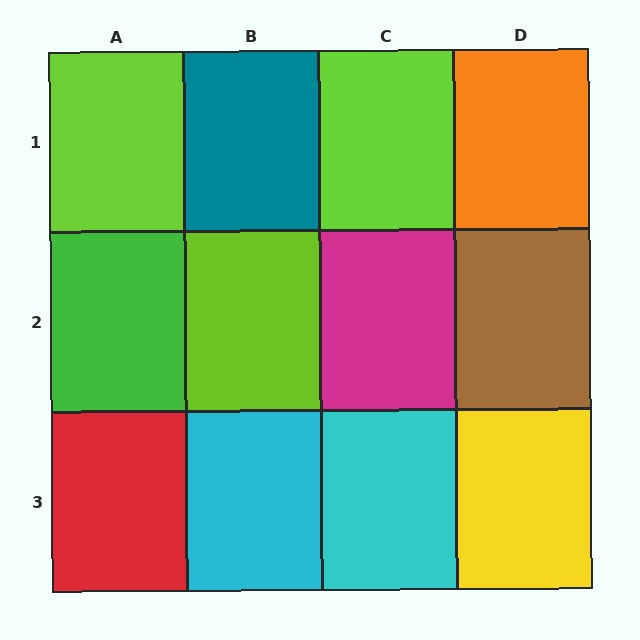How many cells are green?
1 cell is green.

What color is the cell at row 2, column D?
Brown.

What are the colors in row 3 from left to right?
Red, cyan, cyan, yellow.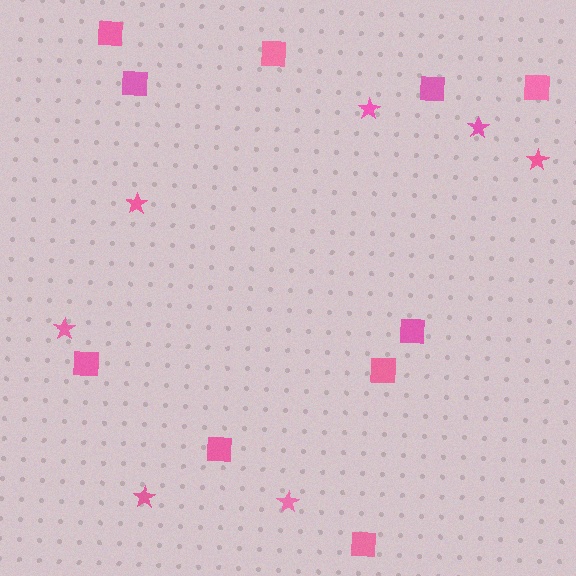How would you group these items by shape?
There are 2 groups: one group of squares (10) and one group of stars (7).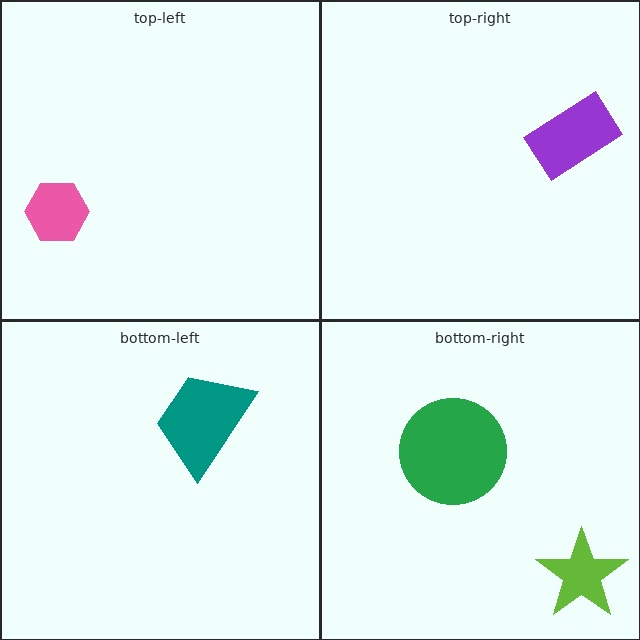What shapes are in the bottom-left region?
The teal trapezoid.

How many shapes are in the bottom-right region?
2.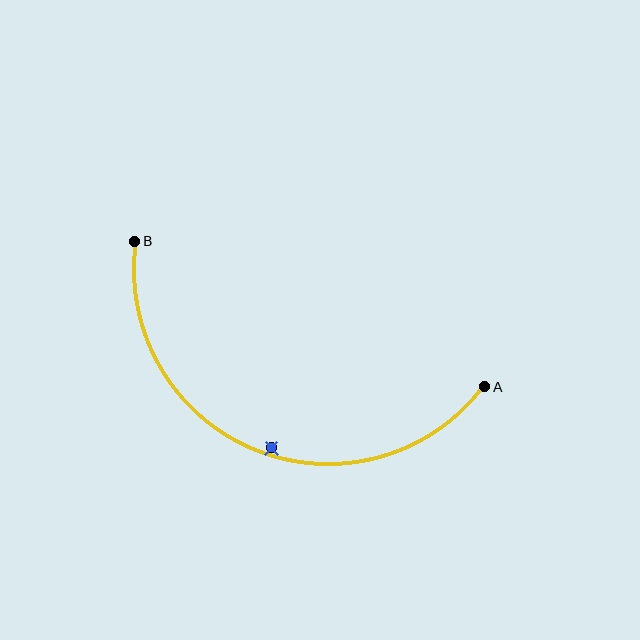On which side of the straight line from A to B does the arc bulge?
The arc bulges below the straight line connecting A and B.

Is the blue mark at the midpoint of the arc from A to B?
No — the blue mark does not lie on the arc at all. It sits slightly inside the curve.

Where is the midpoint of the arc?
The arc midpoint is the point on the curve farthest from the straight line joining A and B. It sits below that line.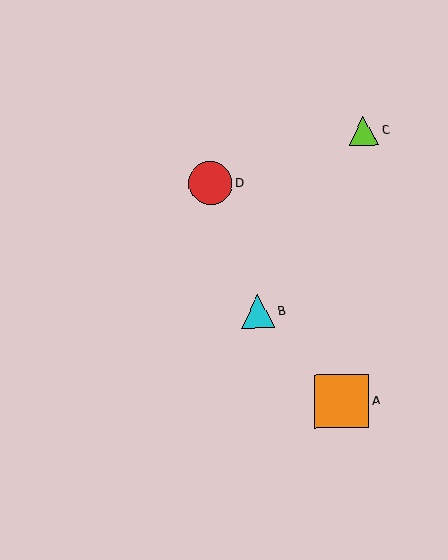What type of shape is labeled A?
Shape A is an orange square.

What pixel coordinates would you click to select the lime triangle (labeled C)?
Click at (363, 131) to select the lime triangle C.